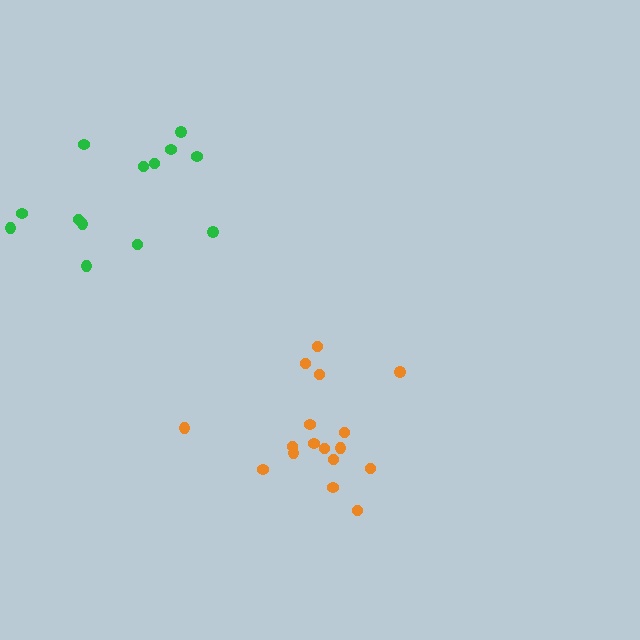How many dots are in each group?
Group 1: 17 dots, Group 2: 13 dots (30 total).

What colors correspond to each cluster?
The clusters are colored: orange, green.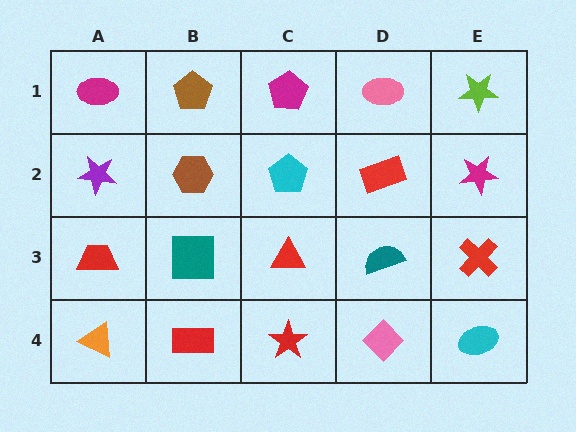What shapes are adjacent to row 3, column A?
A purple star (row 2, column A), an orange triangle (row 4, column A), a teal square (row 3, column B).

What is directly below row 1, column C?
A cyan pentagon.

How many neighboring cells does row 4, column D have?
3.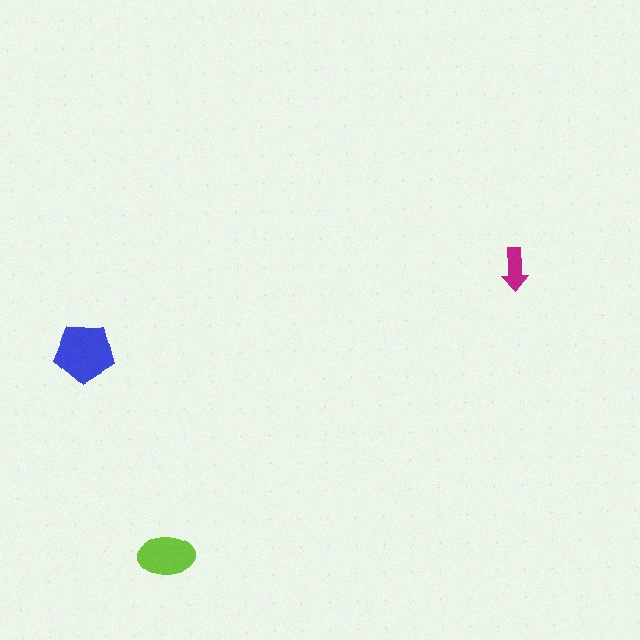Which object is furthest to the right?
The magenta arrow is rightmost.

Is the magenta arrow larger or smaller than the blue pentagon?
Smaller.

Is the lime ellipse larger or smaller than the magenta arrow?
Larger.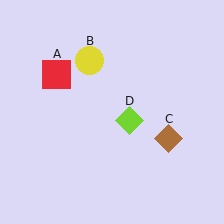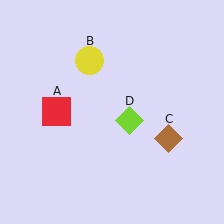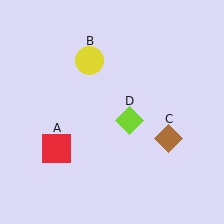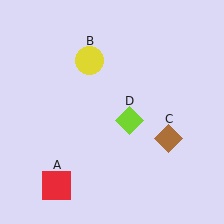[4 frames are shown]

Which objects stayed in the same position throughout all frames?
Yellow circle (object B) and brown diamond (object C) and lime diamond (object D) remained stationary.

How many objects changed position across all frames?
1 object changed position: red square (object A).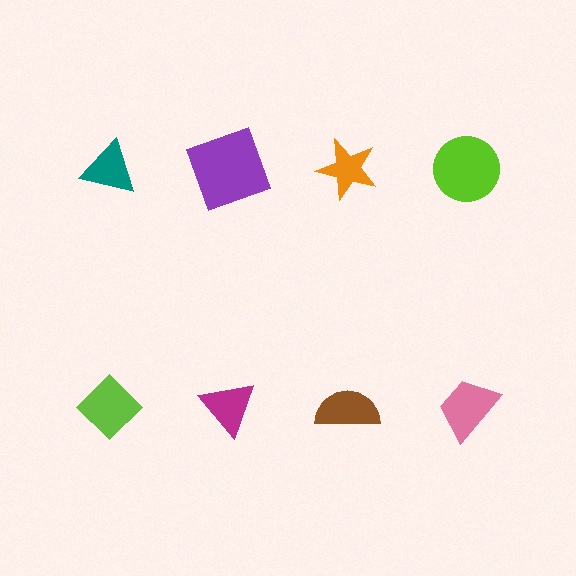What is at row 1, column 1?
A teal triangle.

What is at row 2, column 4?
A pink trapezoid.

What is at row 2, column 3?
A brown semicircle.